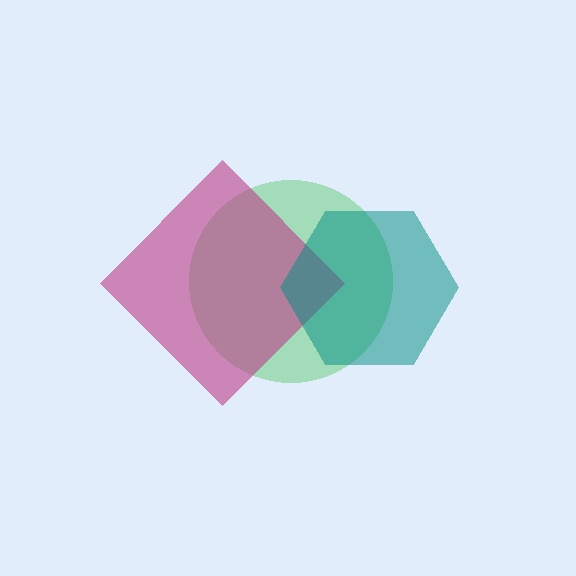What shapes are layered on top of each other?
The layered shapes are: a green circle, a magenta diamond, a teal hexagon.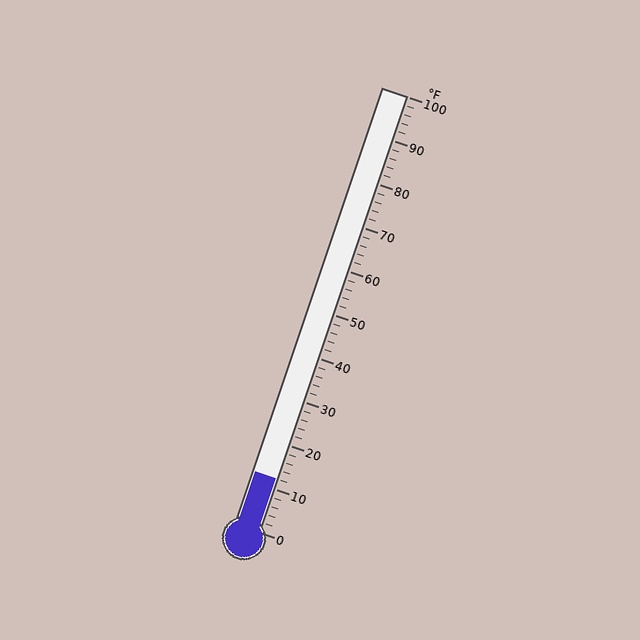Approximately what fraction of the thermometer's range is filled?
The thermometer is filled to approximately 10% of its range.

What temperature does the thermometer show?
The thermometer shows approximately 12°F.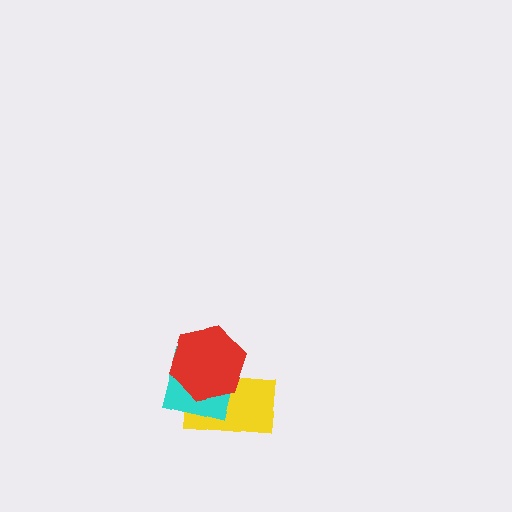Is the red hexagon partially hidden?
No, no other shape covers it.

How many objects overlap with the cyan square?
2 objects overlap with the cyan square.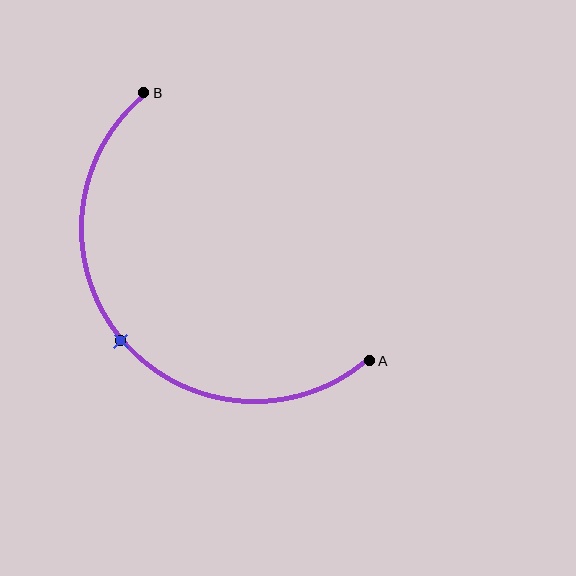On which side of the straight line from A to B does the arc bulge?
The arc bulges below and to the left of the straight line connecting A and B.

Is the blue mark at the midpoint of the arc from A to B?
Yes. The blue mark lies on the arc at equal arc-length from both A and B — it is the arc midpoint.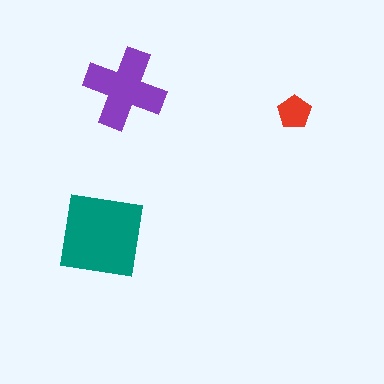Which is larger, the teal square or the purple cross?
The teal square.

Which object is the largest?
The teal square.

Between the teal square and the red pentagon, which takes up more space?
The teal square.